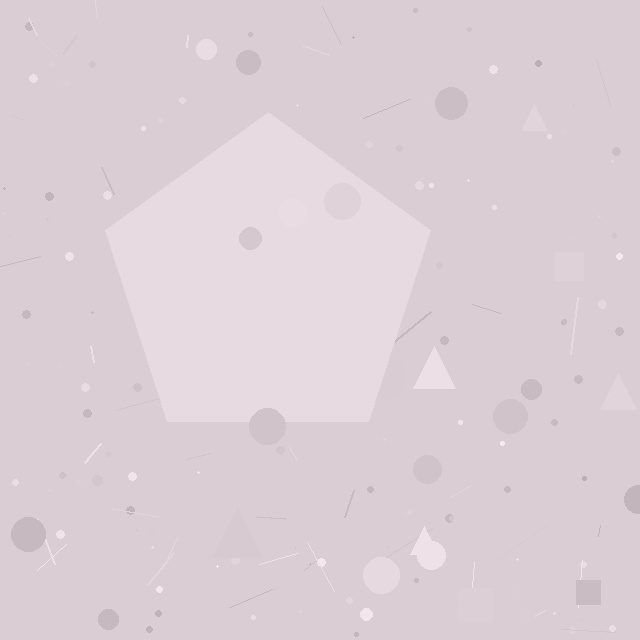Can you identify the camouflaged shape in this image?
The camouflaged shape is a pentagon.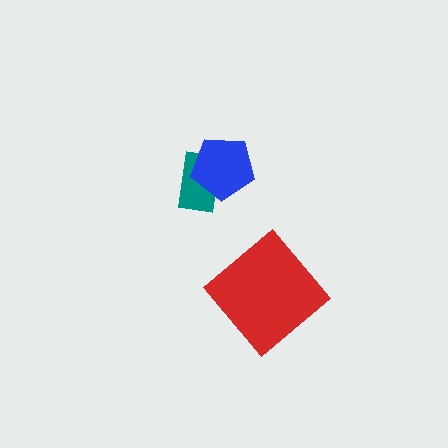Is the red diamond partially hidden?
No, no other shape covers it.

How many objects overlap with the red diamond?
0 objects overlap with the red diamond.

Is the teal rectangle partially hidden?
Yes, it is partially covered by another shape.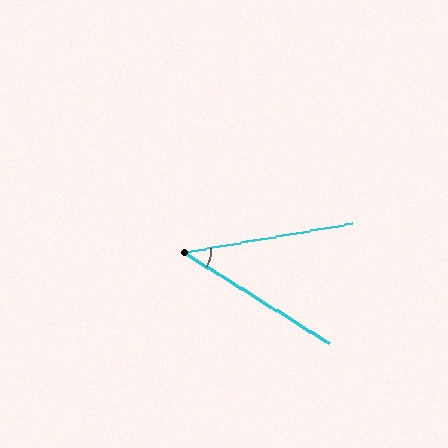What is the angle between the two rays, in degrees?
Approximately 42 degrees.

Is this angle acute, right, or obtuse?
It is acute.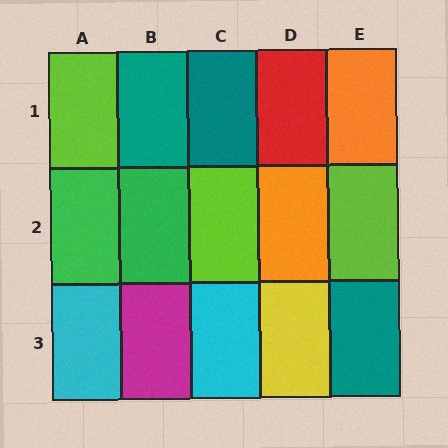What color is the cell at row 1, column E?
Orange.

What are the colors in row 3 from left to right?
Cyan, magenta, cyan, yellow, teal.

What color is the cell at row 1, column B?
Teal.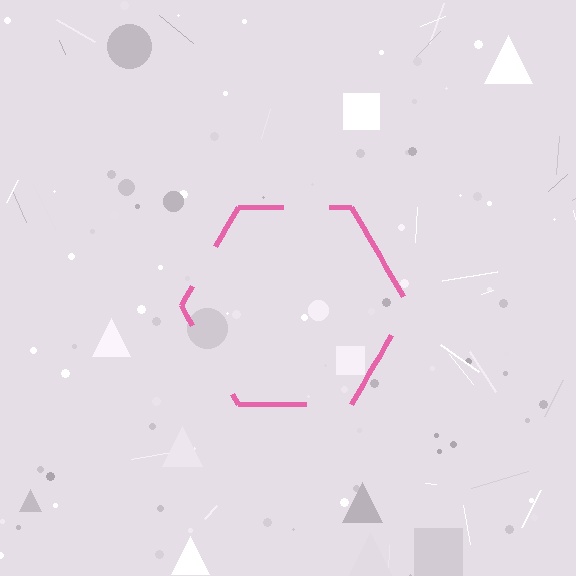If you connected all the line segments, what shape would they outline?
They would outline a hexagon.